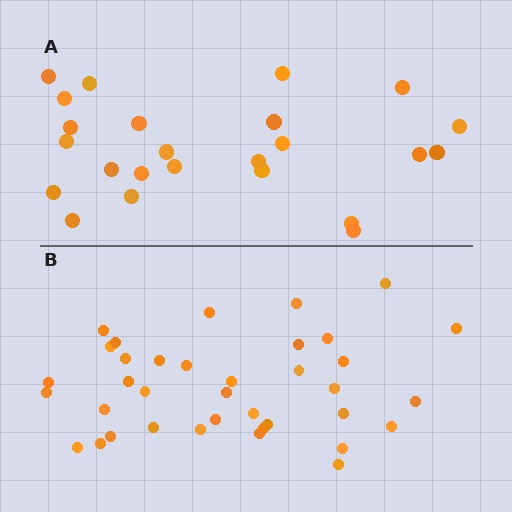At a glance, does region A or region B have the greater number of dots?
Region B (the bottom region) has more dots.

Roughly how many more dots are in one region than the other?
Region B has approximately 15 more dots than region A.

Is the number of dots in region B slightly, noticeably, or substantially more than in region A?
Region B has substantially more. The ratio is roughly 1.5 to 1.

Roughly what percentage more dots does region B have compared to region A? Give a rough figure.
About 55% more.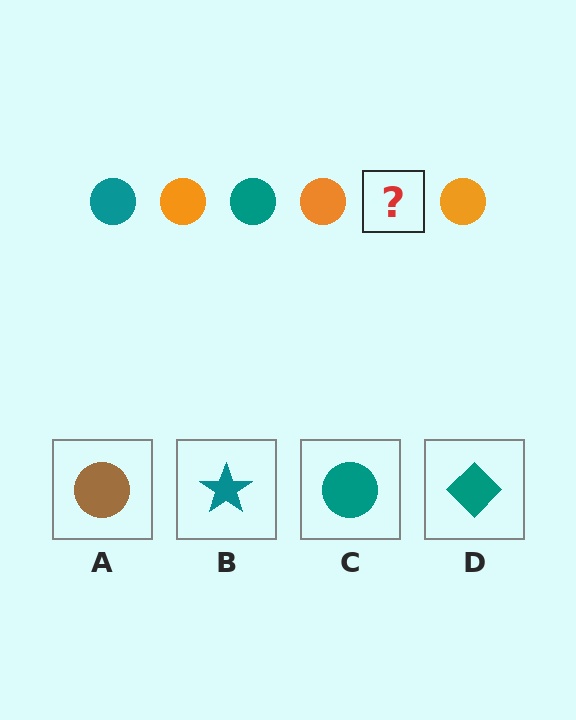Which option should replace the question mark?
Option C.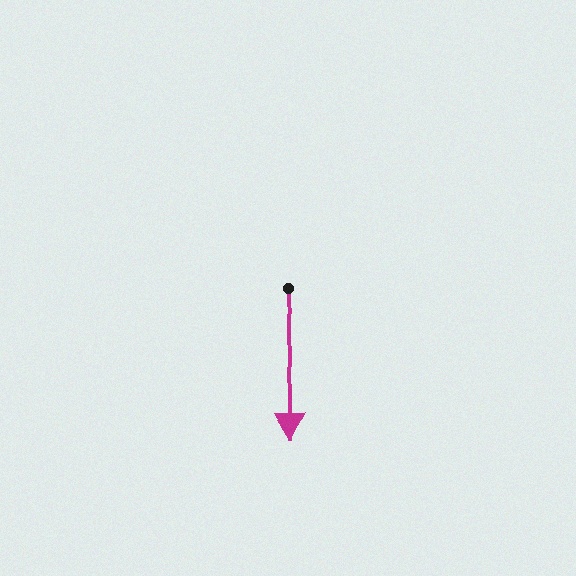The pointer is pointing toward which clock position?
Roughly 6 o'clock.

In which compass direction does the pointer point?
South.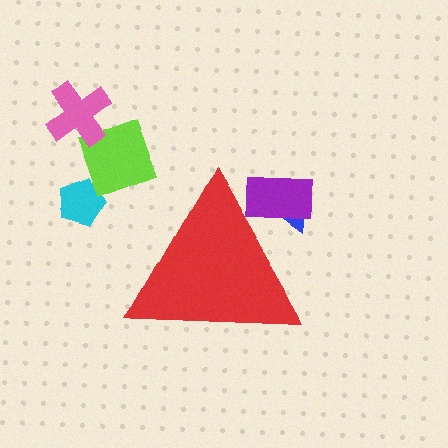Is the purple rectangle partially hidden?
Yes, the purple rectangle is partially hidden behind the red triangle.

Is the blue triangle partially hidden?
Yes, the blue triangle is partially hidden behind the red triangle.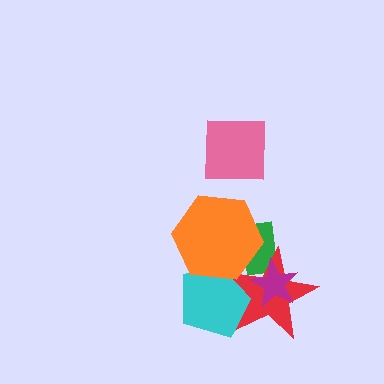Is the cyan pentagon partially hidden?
Yes, it is partially covered by another shape.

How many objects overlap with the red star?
4 objects overlap with the red star.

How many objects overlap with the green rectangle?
3 objects overlap with the green rectangle.